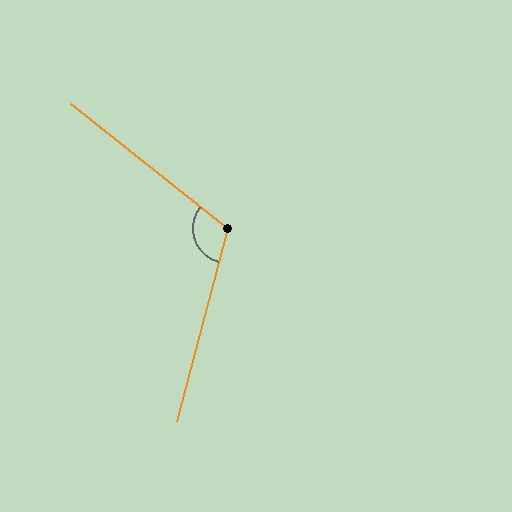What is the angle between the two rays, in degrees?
Approximately 114 degrees.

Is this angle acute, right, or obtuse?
It is obtuse.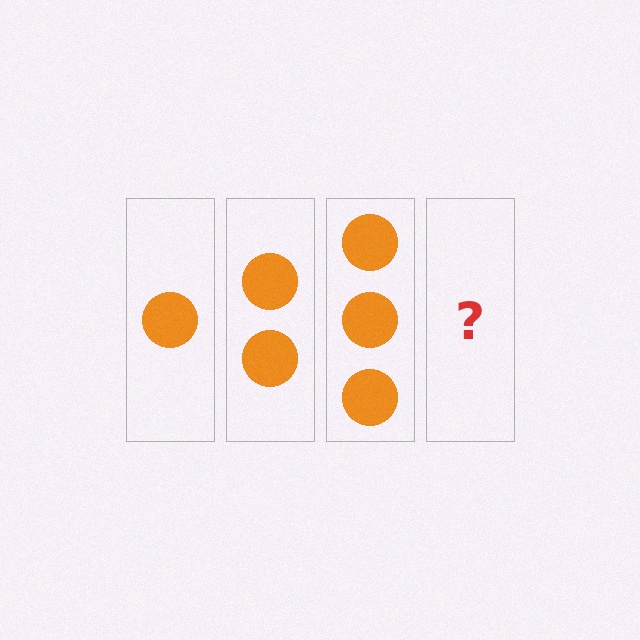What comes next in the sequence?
The next element should be 4 circles.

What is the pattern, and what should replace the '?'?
The pattern is that each step adds one more circle. The '?' should be 4 circles.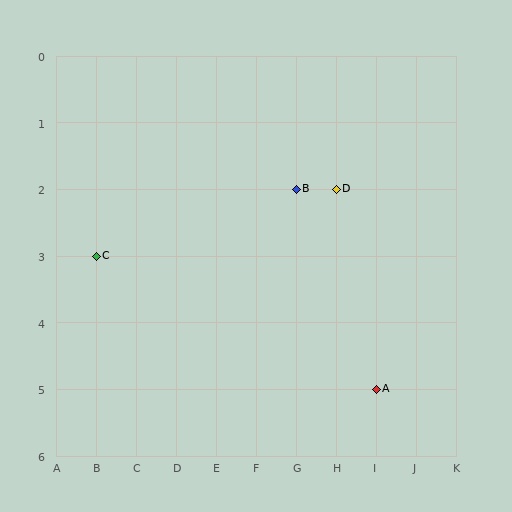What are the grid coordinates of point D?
Point D is at grid coordinates (H, 2).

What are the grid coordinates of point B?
Point B is at grid coordinates (G, 2).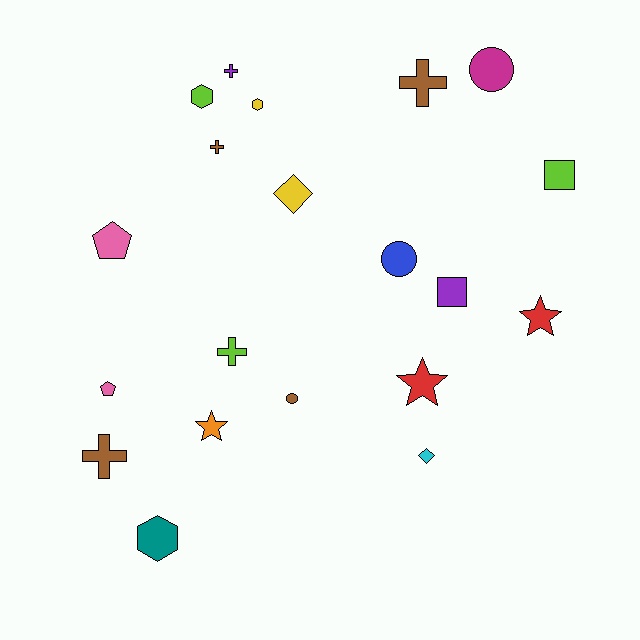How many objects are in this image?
There are 20 objects.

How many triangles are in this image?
There are no triangles.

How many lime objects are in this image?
There are 3 lime objects.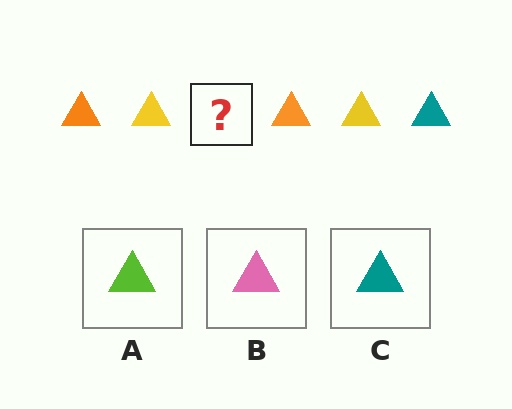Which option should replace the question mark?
Option C.